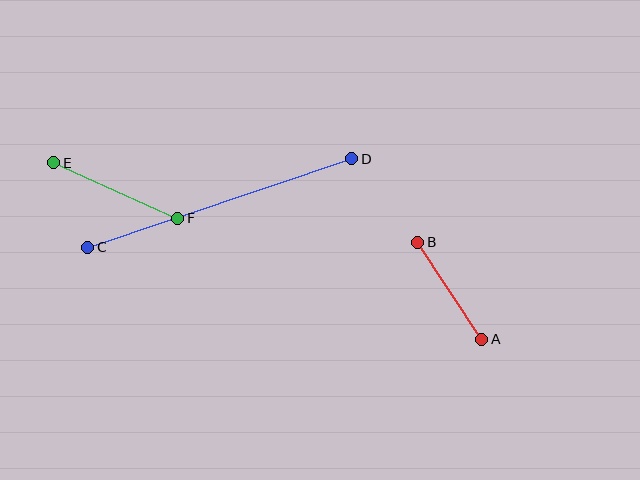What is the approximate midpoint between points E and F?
The midpoint is at approximately (116, 190) pixels.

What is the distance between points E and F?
The distance is approximately 136 pixels.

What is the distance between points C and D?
The distance is approximately 278 pixels.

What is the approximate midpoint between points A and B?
The midpoint is at approximately (450, 291) pixels.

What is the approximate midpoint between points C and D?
The midpoint is at approximately (220, 203) pixels.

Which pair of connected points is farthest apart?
Points C and D are farthest apart.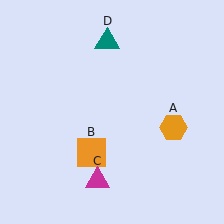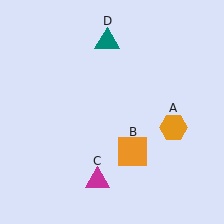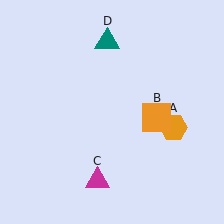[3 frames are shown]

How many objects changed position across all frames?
1 object changed position: orange square (object B).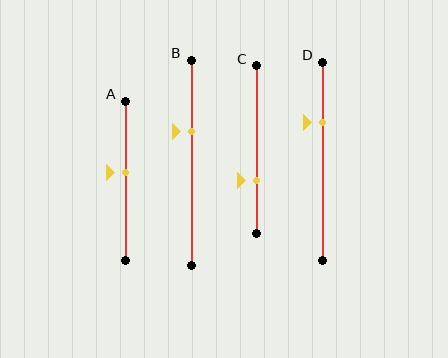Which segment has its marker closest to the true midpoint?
Segment A has its marker closest to the true midpoint.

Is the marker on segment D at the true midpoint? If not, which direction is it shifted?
No, the marker on segment D is shifted upward by about 20% of the segment length.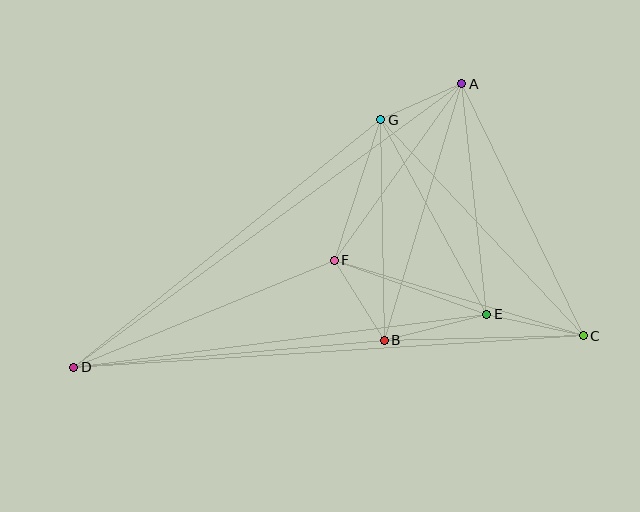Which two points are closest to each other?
Points A and G are closest to each other.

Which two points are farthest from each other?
Points C and D are farthest from each other.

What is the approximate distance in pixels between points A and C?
The distance between A and C is approximately 280 pixels.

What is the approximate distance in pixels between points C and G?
The distance between C and G is approximately 296 pixels.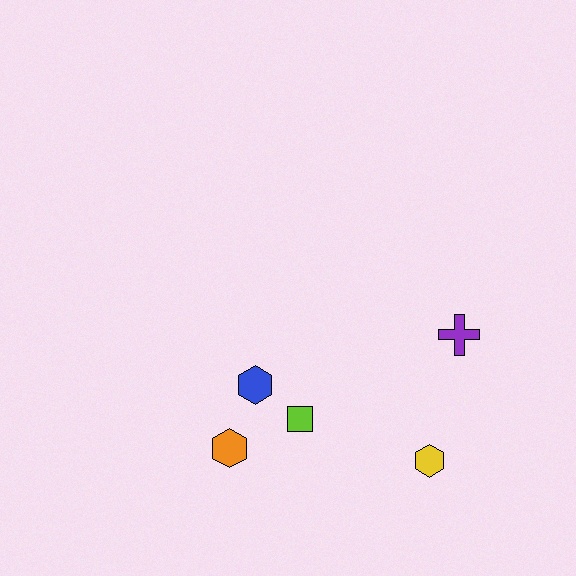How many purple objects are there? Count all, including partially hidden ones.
There is 1 purple object.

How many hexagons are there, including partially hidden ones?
There are 3 hexagons.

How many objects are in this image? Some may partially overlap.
There are 5 objects.